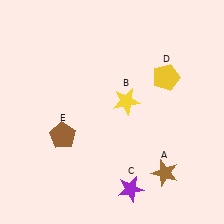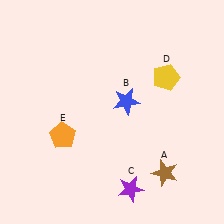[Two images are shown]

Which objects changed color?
B changed from yellow to blue. E changed from brown to orange.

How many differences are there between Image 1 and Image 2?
There are 2 differences between the two images.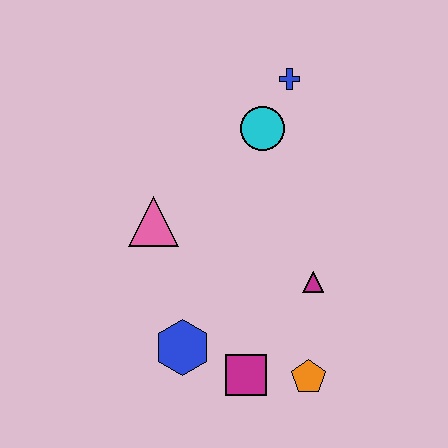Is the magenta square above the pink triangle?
No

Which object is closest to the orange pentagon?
The magenta square is closest to the orange pentagon.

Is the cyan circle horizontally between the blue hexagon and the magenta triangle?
Yes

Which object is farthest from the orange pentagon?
The blue cross is farthest from the orange pentagon.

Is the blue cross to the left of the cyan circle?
No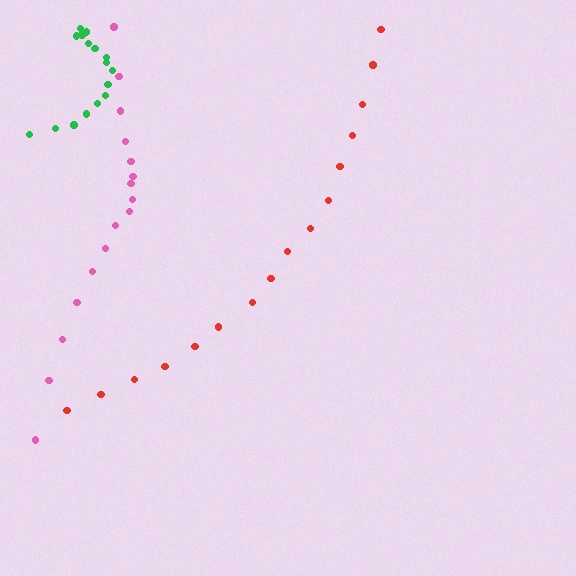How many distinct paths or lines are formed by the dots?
There are 3 distinct paths.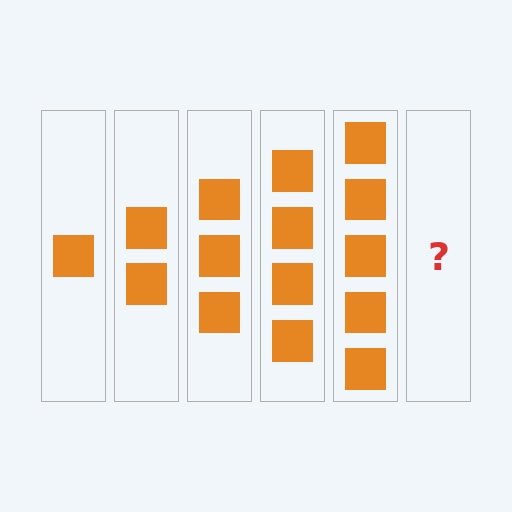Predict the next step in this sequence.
The next step is 6 squares.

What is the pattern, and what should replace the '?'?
The pattern is that each step adds one more square. The '?' should be 6 squares.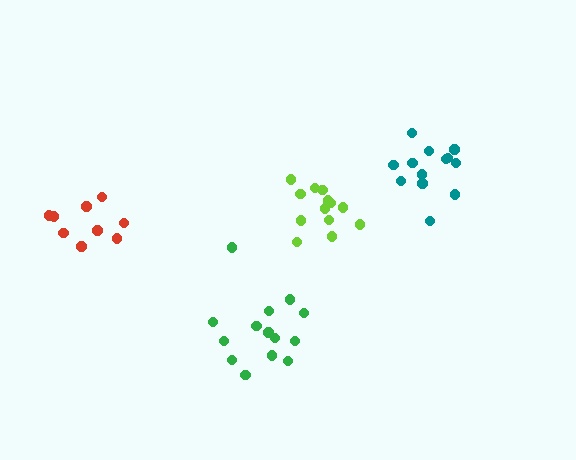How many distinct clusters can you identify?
There are 4 distinct clusters.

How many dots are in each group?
Group 1: 14 dots, Group 2: 9 dots, Group 3: 13 dots, Group 4: 13 dots (49 total).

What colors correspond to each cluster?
The clusters are colored: green, red, lime, teal.